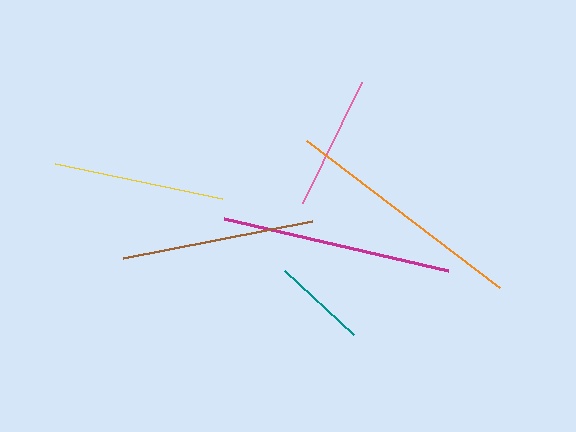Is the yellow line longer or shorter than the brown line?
The brown line is longer than the yellow line.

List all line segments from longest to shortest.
From longest to shortest: orange, magenta, brown, yellow, pink, teal.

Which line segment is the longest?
The orange line is the longest at approximately 243 pixels.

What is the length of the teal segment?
The teal segment is approximately 94 pixels long.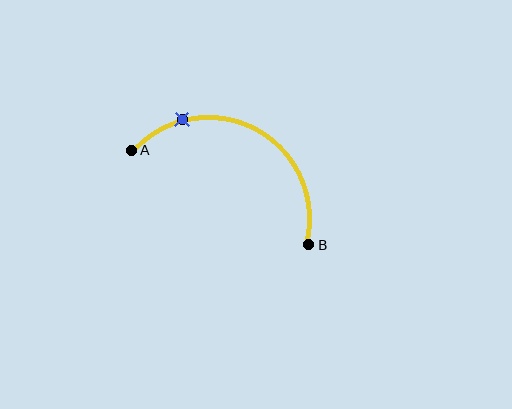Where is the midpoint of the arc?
The arc midpoint is the point on the curve farthest from the straight line joining A and B. It sits above that line.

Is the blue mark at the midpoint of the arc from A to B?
No. The blue mark lies on the arc but is closer to endpoint A. The arc midpoint would be at the point on the curve equidistant along the arc from both A and B.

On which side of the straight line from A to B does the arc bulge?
The arc bulges above the straight line connecting A and B.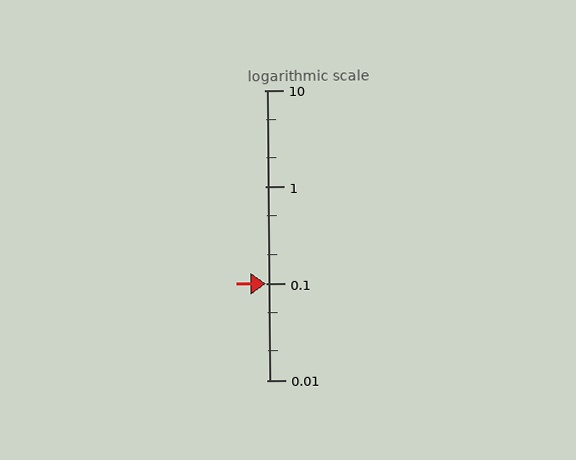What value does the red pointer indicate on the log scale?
The pointer indicates approximately 0.1.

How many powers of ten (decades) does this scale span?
The scale spans 3 decades, from 0.01 to 10.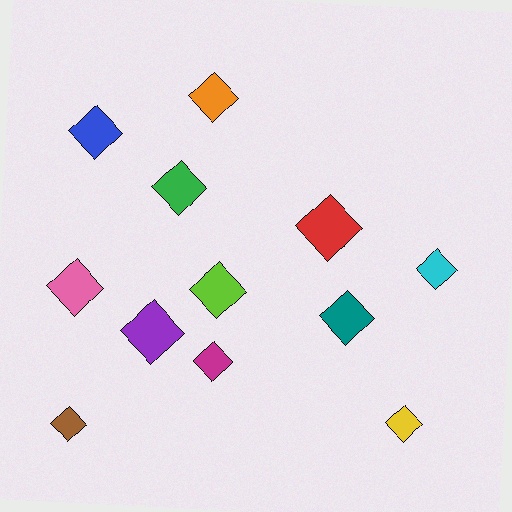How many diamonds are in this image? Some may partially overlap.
There are 12 diamonds.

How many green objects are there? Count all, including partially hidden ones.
There is 1 green object.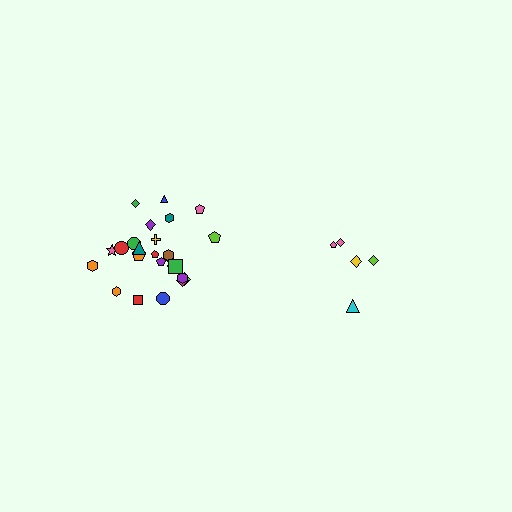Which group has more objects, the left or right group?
The left group.